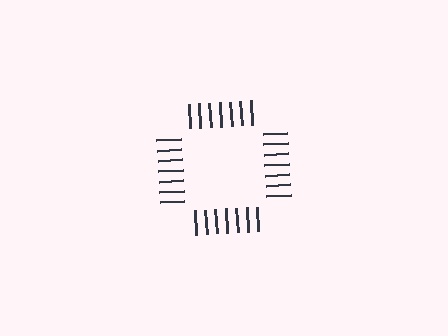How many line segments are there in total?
28 — 7 along each of the 4 edges.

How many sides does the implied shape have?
4 sides — the line-ends trace a square.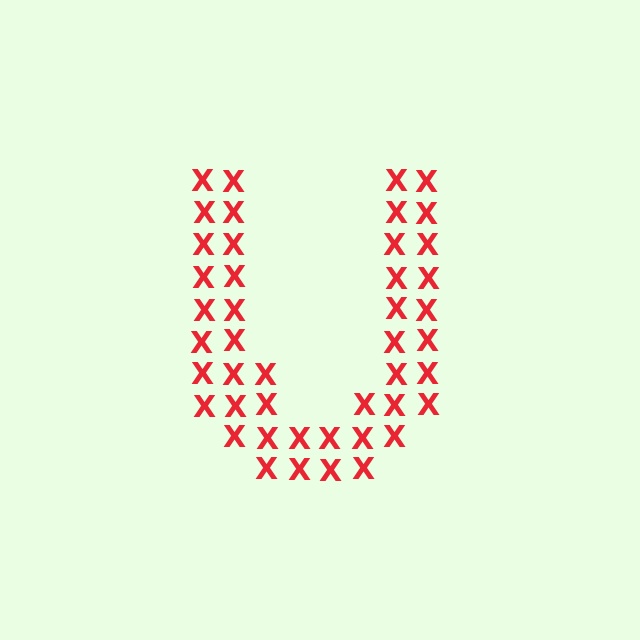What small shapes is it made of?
It is made of small letter X's.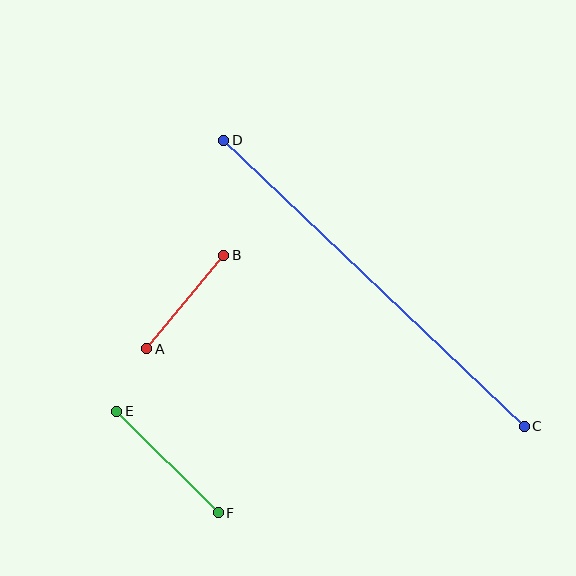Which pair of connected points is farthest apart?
Points C and D are farthest apart.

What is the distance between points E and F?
The distance is approximately 144 pixels.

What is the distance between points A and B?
The distance is approximately 121 pixels.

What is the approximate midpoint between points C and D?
The midpoint is at approximately (374, 283) pixels.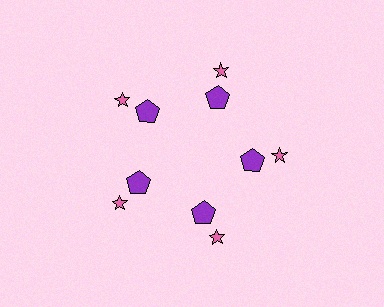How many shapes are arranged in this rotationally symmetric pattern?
There are 10 shapes, arranged in 5 groups of 2.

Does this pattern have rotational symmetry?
Yes, this pattern has 5-fold rotational symmetry. It looks the same after rotating 72 degrees around the center.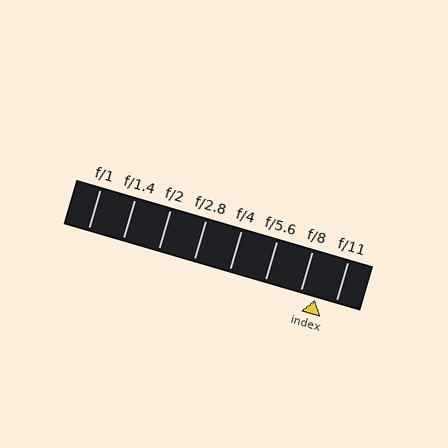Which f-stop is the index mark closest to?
The index mark is closest to f/8.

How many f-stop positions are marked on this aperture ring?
There are 8 f-stop positions marked.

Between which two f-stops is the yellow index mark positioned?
The index mark is between f/8 and f/11.